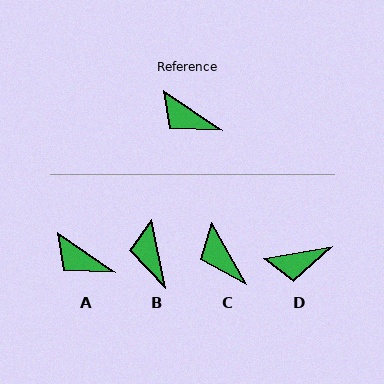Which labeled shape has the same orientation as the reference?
A.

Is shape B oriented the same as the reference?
No, it is off by about 45 degrees.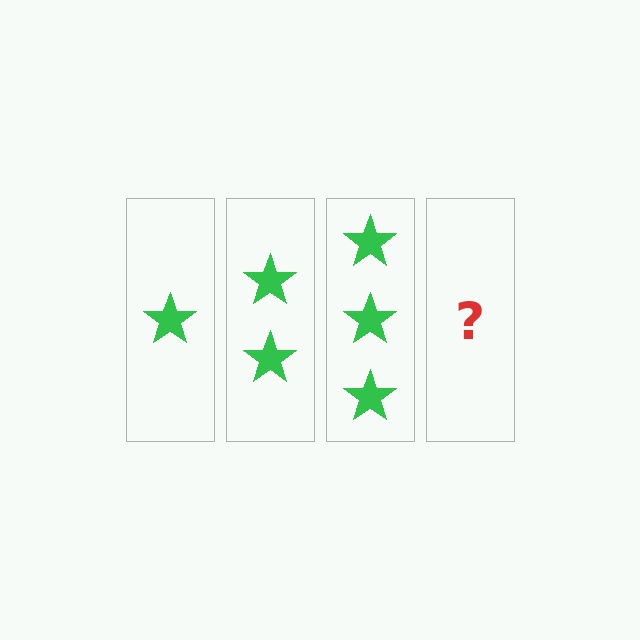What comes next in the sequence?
The next element should be 4 stars.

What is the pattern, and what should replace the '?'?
The pattern is that each step adds one more star. The '?' should be 4 stars.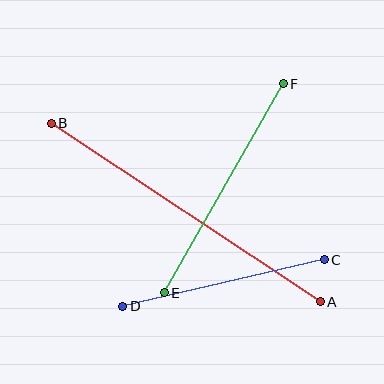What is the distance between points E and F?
The distance is approximately 241 pixels.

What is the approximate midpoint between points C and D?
The midpoint is at approximately (224, 283) pixels.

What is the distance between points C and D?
The distance is approximately 207 pixels.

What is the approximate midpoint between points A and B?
The midpoint is at approximately (186, 213) pixels.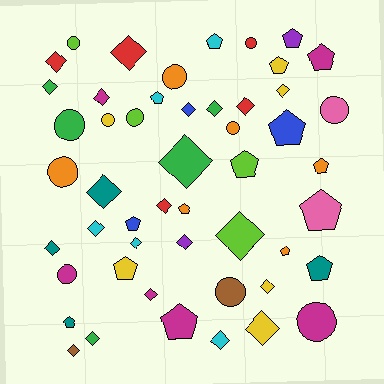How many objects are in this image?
There are 50 objects.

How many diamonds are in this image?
There are 22 diamonds.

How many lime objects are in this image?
There are 4 lime objects.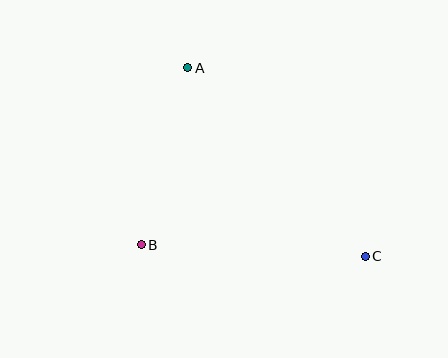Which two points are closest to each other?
Points A and B are closest to each other.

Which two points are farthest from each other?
Points A and C are farthest from each other.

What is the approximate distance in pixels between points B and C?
The distance between B and C is approximately 224 pixels.